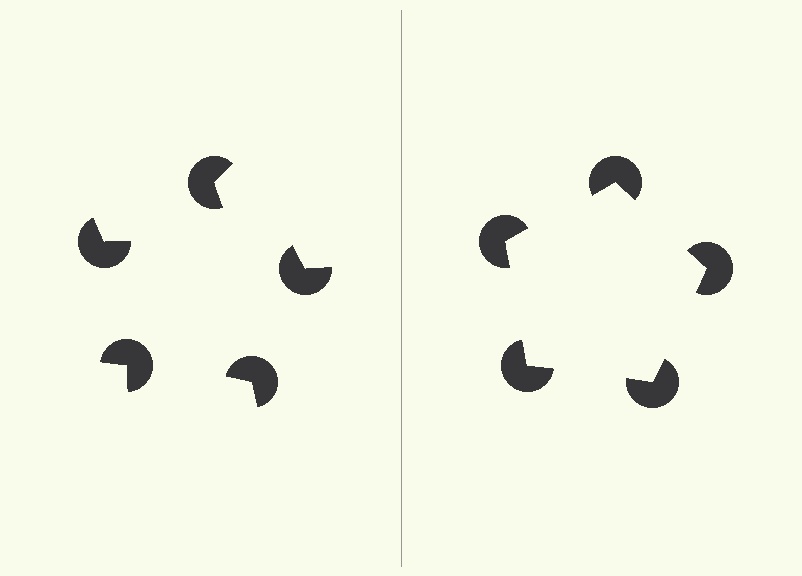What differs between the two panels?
The pac-man discs are positioned identically on both sides; only the wedge orientations differ. On the right they align to a pentagon; on the left they are misaligned.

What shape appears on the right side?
An illusory pentagon.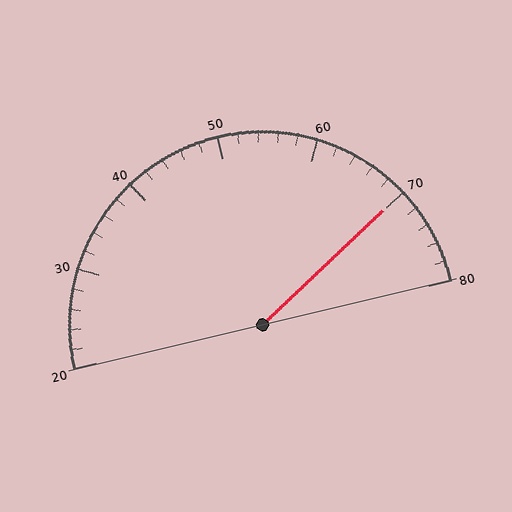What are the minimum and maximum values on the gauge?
The gauge ranges from 20 to 80.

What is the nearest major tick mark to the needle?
The nearest major tick mark is 70.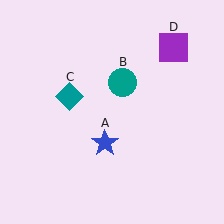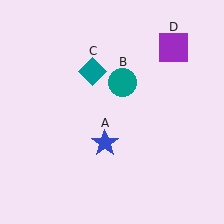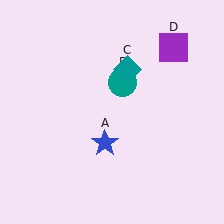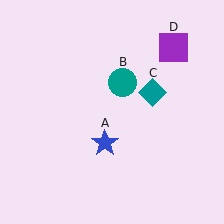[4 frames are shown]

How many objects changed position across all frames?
1 object changed position: teal diamond (object C).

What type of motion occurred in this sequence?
The teal diamond (object C) rotated clockwise around the center of the scene.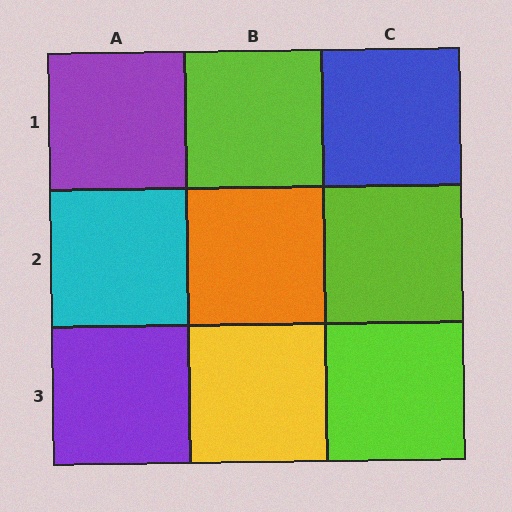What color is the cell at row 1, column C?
Blue.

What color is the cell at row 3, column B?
Yellow.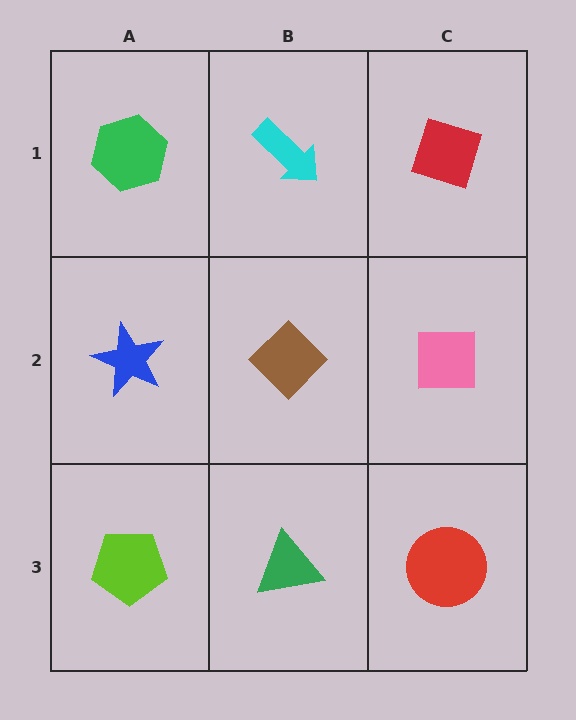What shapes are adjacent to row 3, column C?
A pink square (row 2, column C), a green triangle (row 3, column B).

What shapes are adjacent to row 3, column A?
A blue star (row 2, column A), a green triangle (row 3, column B).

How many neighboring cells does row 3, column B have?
3.